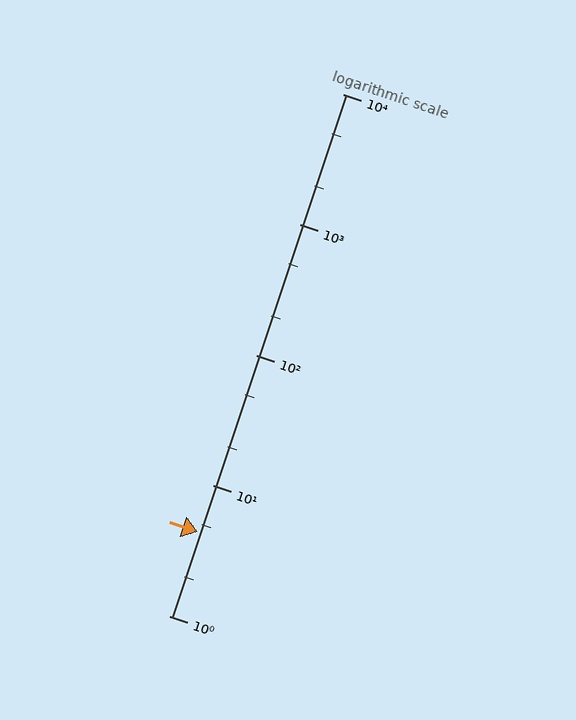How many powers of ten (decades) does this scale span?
The scale spans 4 decades, from 1 to 10000.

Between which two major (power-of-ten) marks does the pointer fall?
The pointer is between 1 and 10.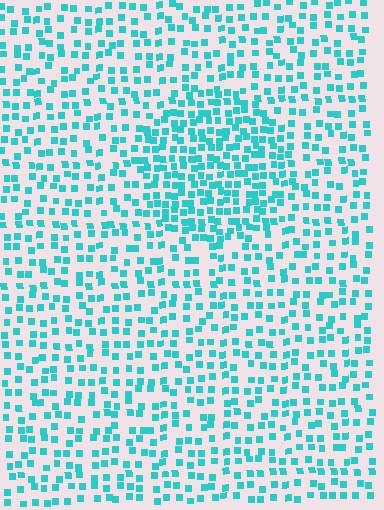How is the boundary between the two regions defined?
The boundary is defined by a change in element density (approximately 1.8x ratio). All elements are the same color, size, and shape.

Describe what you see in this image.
The image contains small cyan elements arranged at two different densities. A circle-shaped region is visible where the elements are more densely packed than the surrounding area.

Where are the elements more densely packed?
The elements are more densely packed inside the circle boundary.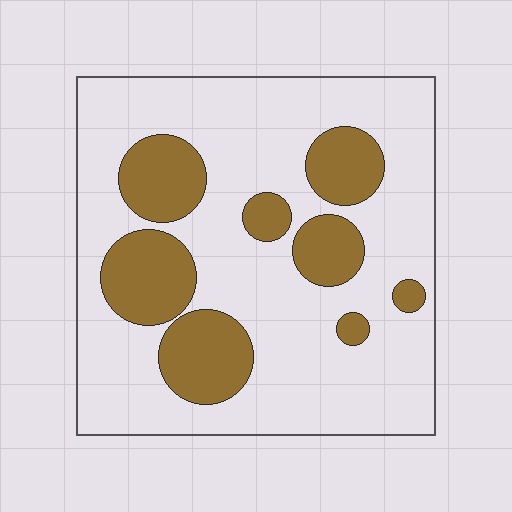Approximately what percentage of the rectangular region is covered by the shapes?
Approximately 25%.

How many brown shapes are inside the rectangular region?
8.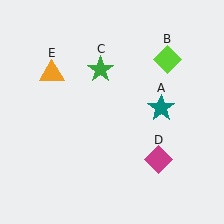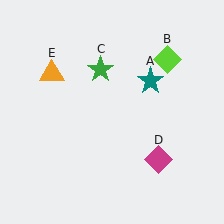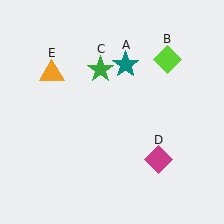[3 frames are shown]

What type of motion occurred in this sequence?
The teal star (object A) rotated counterclockwise around the center of the scene.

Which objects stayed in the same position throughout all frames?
Lime diamond (object B) and green star (object C) and magenta diamond (object D) and orange triangle (object E) remained stationary.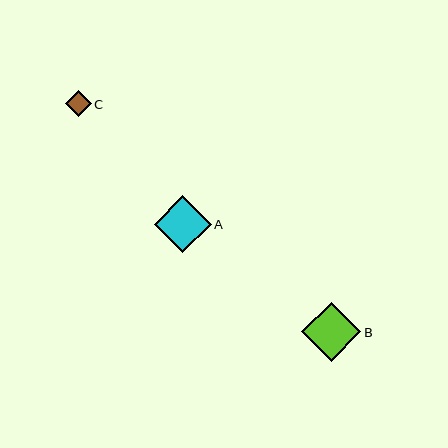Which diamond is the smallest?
Diamond C is the smallest with a size of approximately 26 pixels.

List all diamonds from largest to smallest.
From largest to smallest: B, A, C.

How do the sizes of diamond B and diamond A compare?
Diamond B and diamond A are approximately the same size.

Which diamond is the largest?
Diamond B is the largest with a size of approximately 59 pixels.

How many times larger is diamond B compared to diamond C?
Diamond B is approximately 2.3 times the size of diamond C.